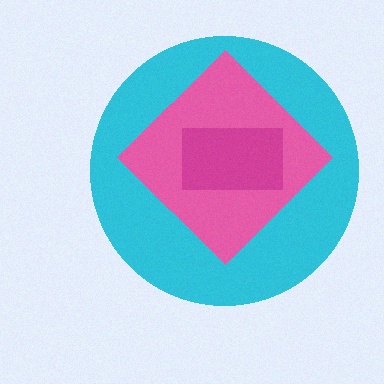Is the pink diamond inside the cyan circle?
Yes.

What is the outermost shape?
The cyan circle.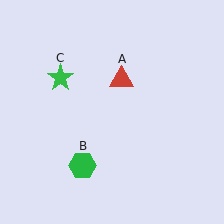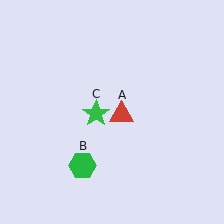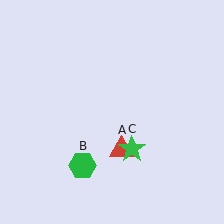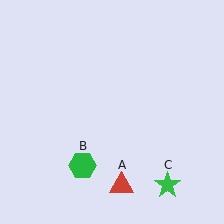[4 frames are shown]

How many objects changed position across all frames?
2 objects changed position: red triangle (object A), green star (object C).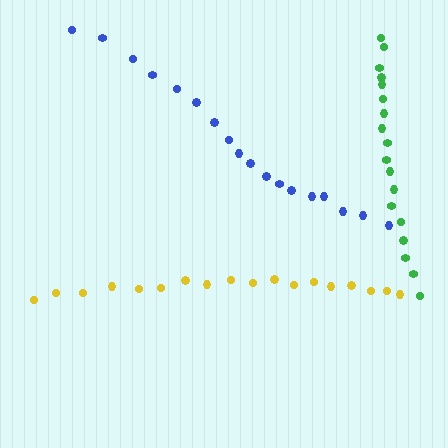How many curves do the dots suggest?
There are 3 distinct paths.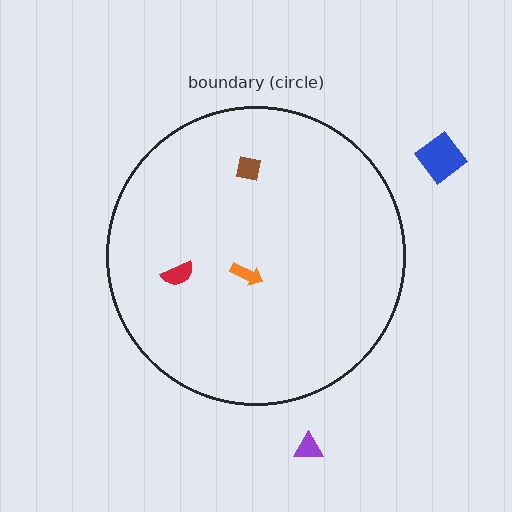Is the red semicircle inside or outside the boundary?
Inside.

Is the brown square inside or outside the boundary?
Inside.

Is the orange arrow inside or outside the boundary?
Inside.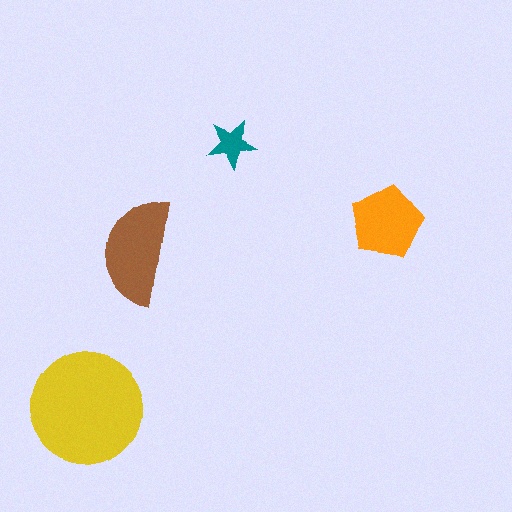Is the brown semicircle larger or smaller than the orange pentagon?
Larger.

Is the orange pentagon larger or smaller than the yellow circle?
Smaller.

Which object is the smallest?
The teal star.